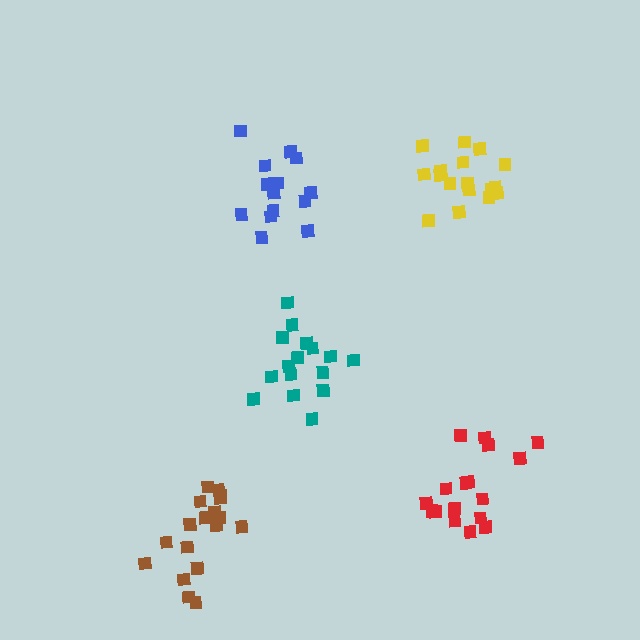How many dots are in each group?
Group 1: 14 dots, Group 2: 16 dots, Group 3: 17 dots, Group 4: 19 dots, Group 5: 17 dots (83 total).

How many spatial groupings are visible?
There are 5 spatial groupings.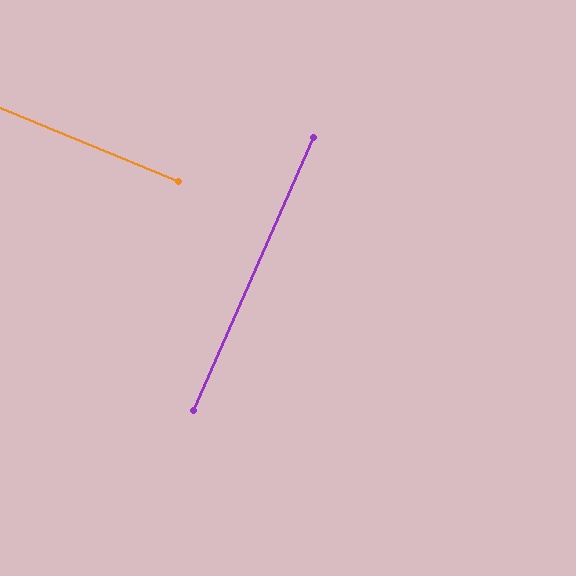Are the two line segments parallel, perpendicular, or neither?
Perpendicular — they meet at approximately 89°.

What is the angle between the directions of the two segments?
Approximately 89 degrees.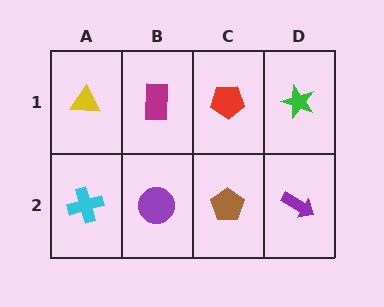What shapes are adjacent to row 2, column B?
A magenta rectangle (row 1, column B), a cyan cross (row 2, column A), a brown pentagon (row 2, column C).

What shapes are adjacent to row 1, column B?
A purple circle (row 2, column B), a yellow triangle (row 1, column A), a red pentagon (row 1, column C).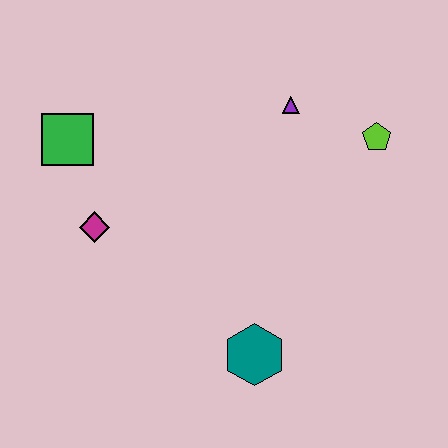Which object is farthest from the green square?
The lime pentagon is farthest from the green square.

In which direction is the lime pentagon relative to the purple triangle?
The lime pentagon is to the right of the purple triangle.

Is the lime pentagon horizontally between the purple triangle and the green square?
No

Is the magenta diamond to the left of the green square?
No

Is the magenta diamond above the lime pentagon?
No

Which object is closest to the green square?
The magenta diamond is closest to the green square.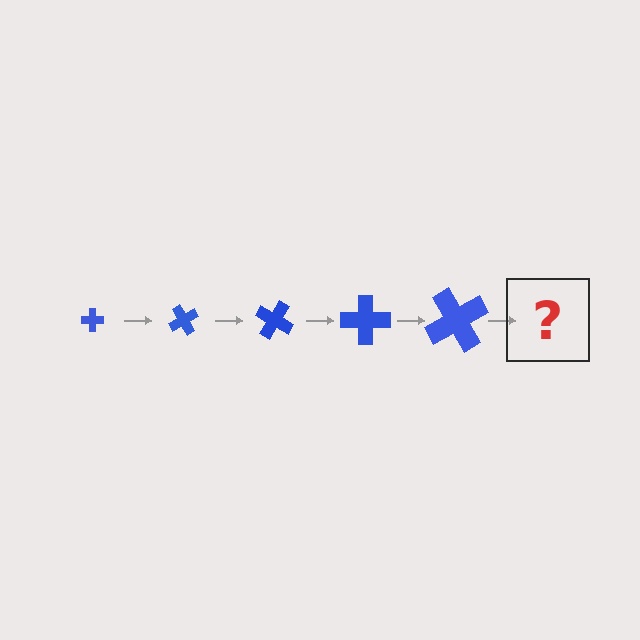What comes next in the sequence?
The next element should be a cross, larger than the previous one and rotated 300 degrees from the start.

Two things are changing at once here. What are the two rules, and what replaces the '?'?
The two rules are that the cross grows larger each step and it rotates 60 degrees each step. The '?' should be a cross, larger than the previous one and rotated 300 degrees from the start.